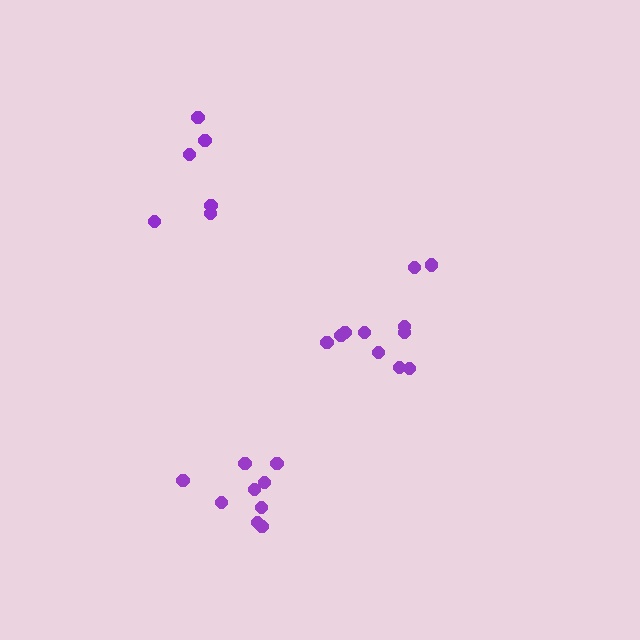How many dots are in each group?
Group 1: 6 dots, Group 2: 11 dots, Group 3: 9 dots (26 total).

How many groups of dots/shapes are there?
There are 3 groups.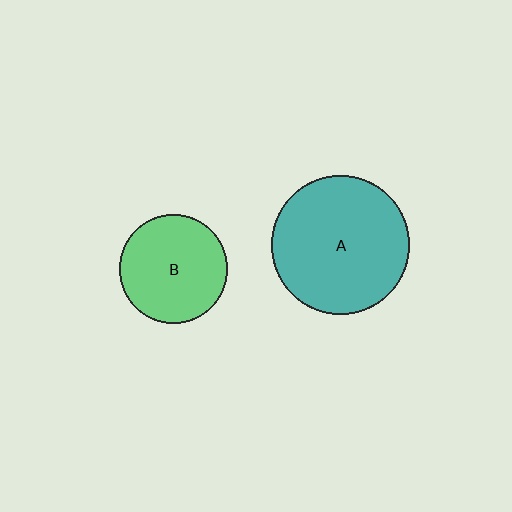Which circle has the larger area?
Circle A (teal).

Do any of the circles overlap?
No, none of the circles overlap.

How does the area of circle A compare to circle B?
Approximately 1.6 times.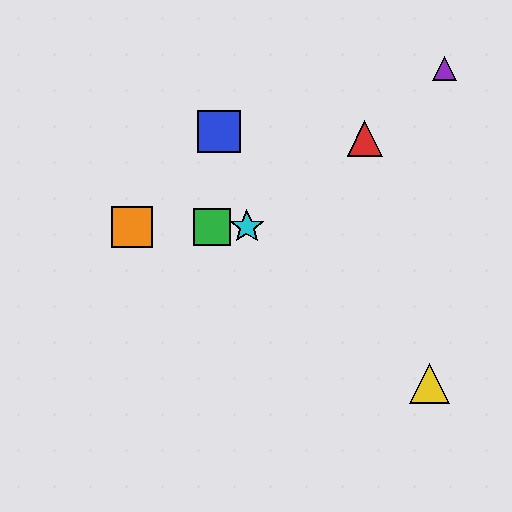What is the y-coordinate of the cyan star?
The cyan star is at y≈227.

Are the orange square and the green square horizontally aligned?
Yes, both are at y≈227.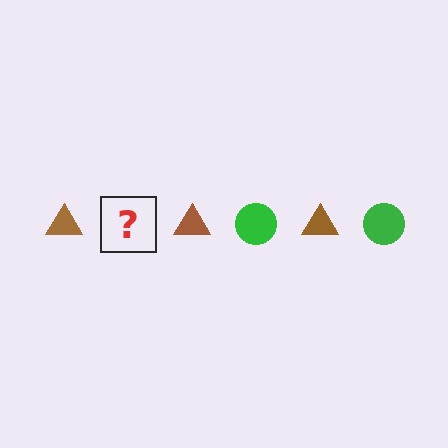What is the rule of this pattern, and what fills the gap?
The rule is that the pattern alternates between brown triangle and green circle. The gap should be filled with a green circle.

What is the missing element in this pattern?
The missing element is a green circle.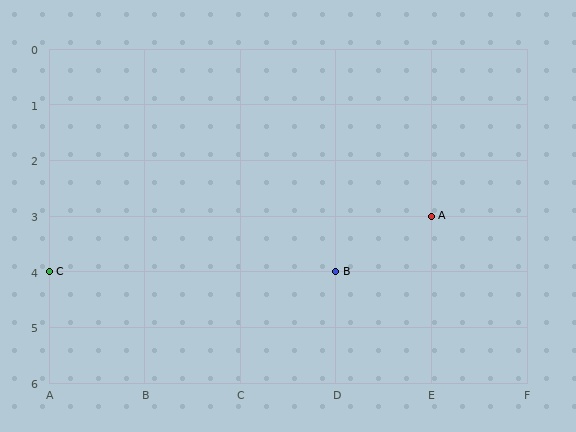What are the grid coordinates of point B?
Point B is at grid coordinates (D, 4).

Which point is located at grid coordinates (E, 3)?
Point A is at (E, 3).